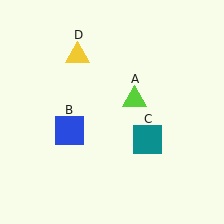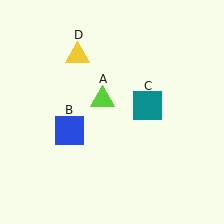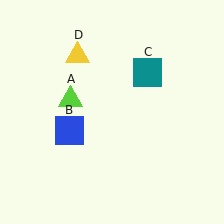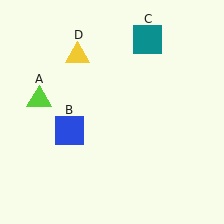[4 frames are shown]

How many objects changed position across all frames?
2 objects changed position: lime triangle (object A), teal square (object C).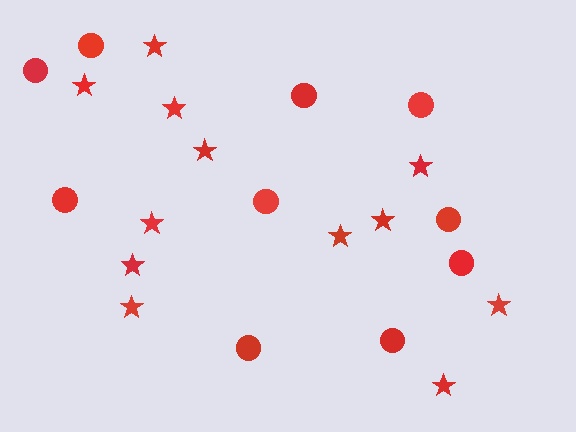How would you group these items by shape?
There are 2 groups: one group of circles (10) and one group of stars (12).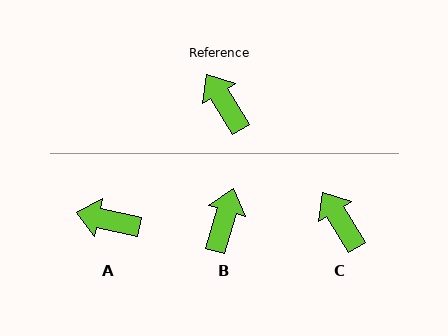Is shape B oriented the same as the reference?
No, it is off by about 48 degrees.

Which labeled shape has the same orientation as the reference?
C.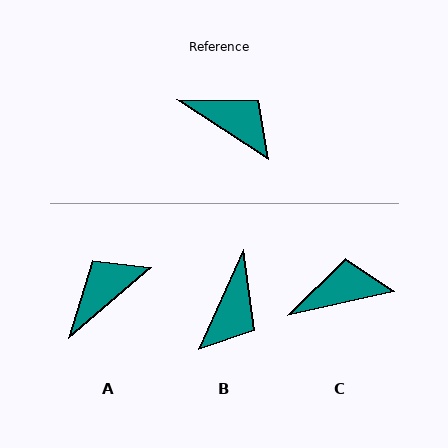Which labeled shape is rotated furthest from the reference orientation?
B, about 82 degrees away.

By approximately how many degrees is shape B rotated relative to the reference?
Approximately 82 degrees clockwise.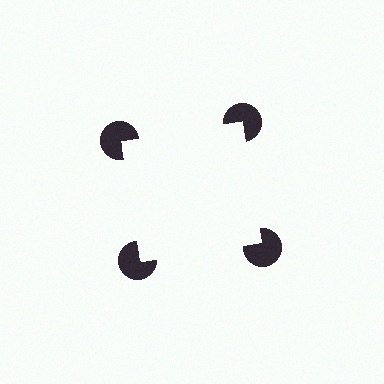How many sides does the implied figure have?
4 sides.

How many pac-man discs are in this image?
There are 4 — one at each vertex of the illusory square.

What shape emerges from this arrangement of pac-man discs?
An illusory square — its edges are inferred from the aligned wedge cuts in the pac-man discs, not physically drawn.